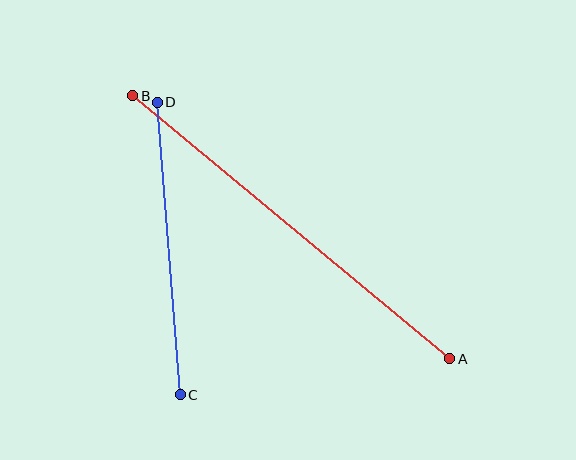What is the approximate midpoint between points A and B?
The midpoint is at approximately (291, 227) pixels.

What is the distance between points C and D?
The distance is approximately 294 pixels.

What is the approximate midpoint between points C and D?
The midpoint is at approximately (169, 249) pixels.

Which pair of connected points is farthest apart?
Points A and B are farthest apart.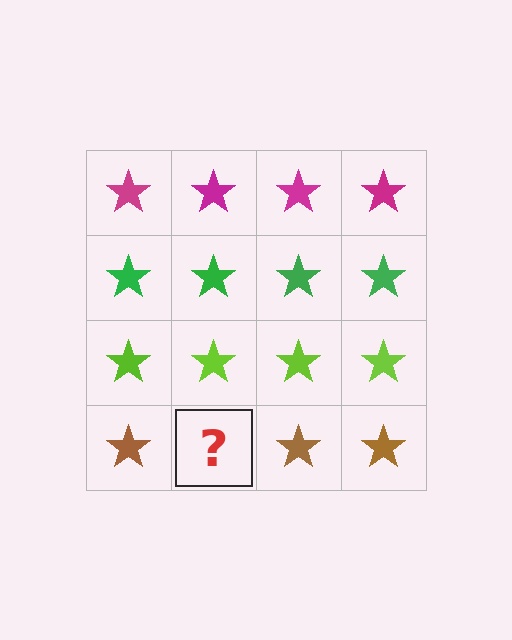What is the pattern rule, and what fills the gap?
The rule is that each row has a consistent color. The gap should be filled with a brown star.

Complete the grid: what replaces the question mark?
The question mark should be replaced with a brown star.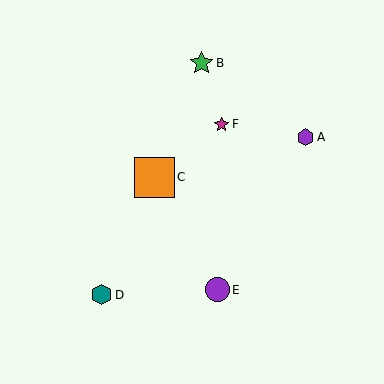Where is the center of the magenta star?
The center of the magenta star is at (221, 124).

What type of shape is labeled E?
Shape E is a purple circle.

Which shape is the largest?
The orange square (labeled C) is the largest.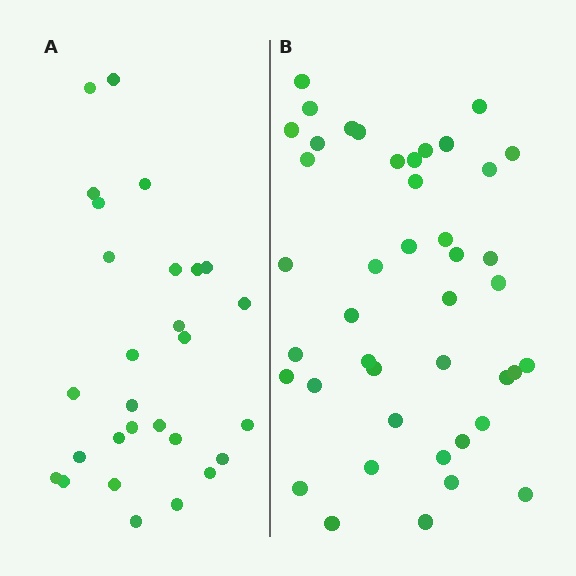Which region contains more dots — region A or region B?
Region B (the right region) has more dots.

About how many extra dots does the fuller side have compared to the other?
Region B has approximately 15 more dots than region A.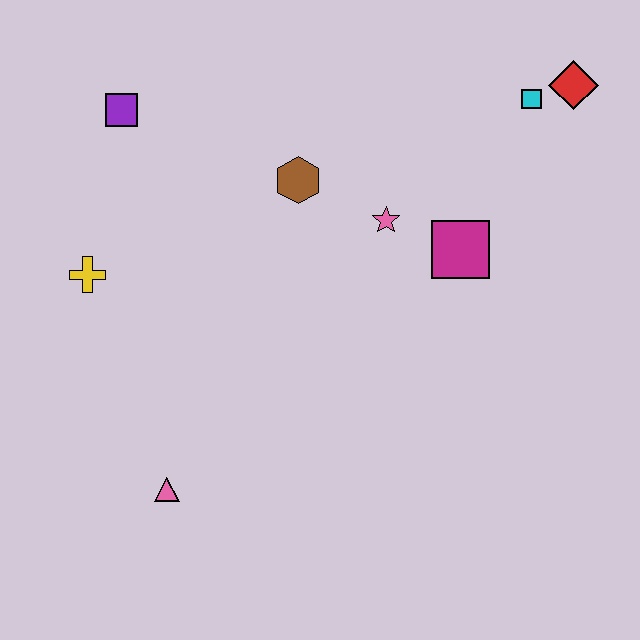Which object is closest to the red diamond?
The cyan square is closest to the red diamond.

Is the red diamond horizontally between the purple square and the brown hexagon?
No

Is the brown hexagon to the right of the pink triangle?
Yes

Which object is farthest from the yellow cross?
The red diamond is farthest from the yellow cross.